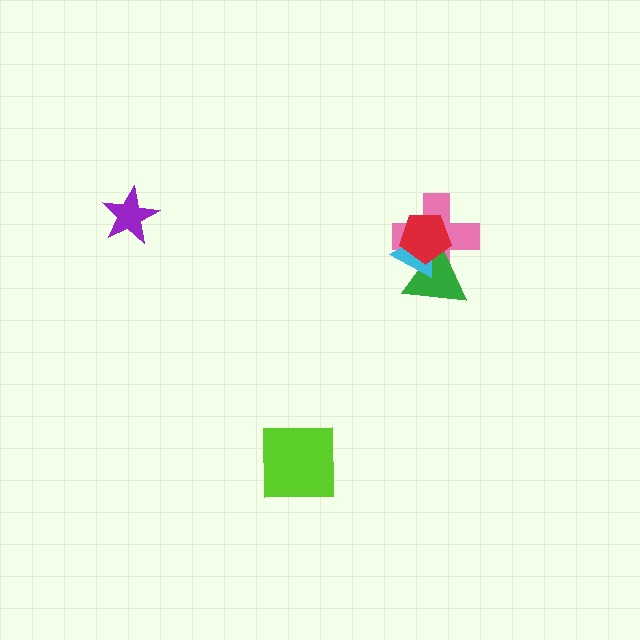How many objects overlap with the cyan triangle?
3 objects overlap with the cyan triangle.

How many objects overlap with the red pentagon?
3 objects overlap with the red pentagon.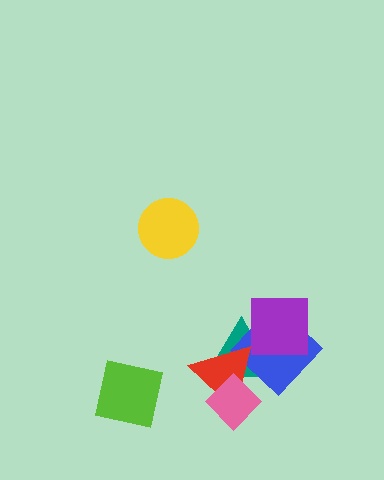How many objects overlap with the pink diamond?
2 objects overlap with the pink diamond.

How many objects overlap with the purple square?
2 objects overlap with the purple square.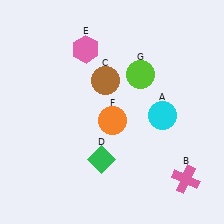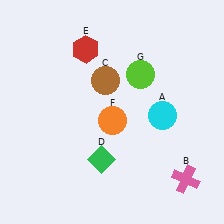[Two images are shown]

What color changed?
The hexagon (E) changed from pink in Image 1 to red in Image 2.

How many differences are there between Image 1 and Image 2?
There is 1 difference between the two images.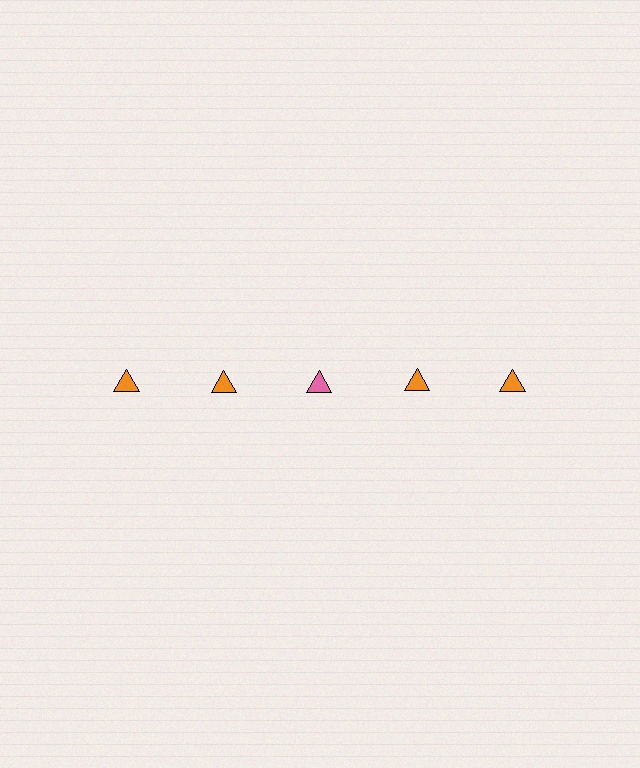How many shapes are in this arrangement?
There are 5 shapes arranged in a grid pattern.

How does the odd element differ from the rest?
It has a different color: pink instead of orange.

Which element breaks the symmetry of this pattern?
The pink triangle in the top row, center column breaks the symmetry. All other shapes are orange triangles.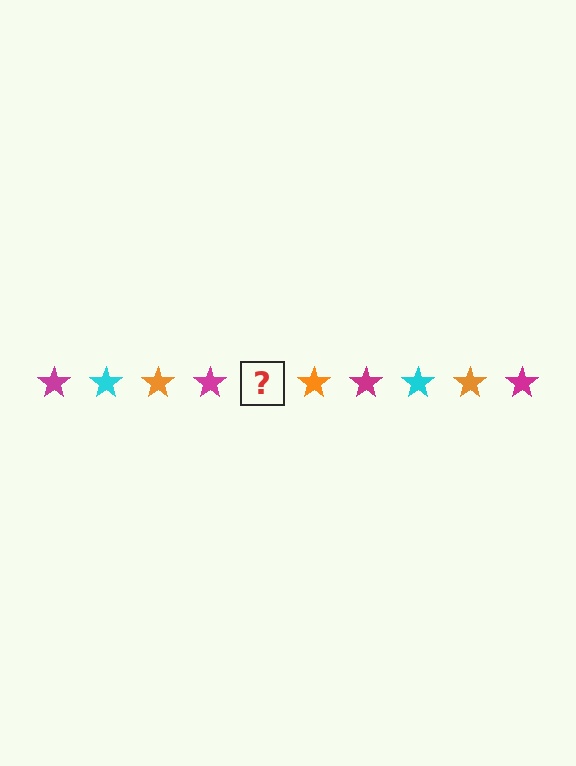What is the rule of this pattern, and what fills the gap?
The rule is that the pattern cycles through magenta, cyan, orange stars. The gap should be filled with a cyan star.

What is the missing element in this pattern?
The missing element is a cyan star.